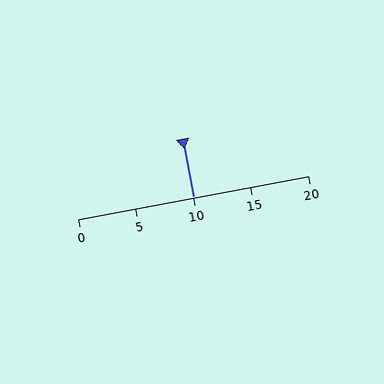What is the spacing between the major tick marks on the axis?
The major ticks are spaced 5 apart.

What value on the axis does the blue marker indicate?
The marker indicates approximately 10.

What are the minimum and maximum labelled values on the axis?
The axis runs from 0 to 20.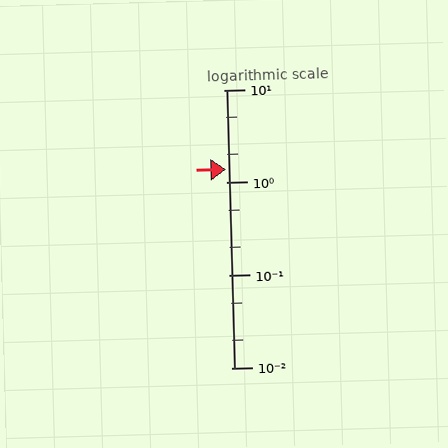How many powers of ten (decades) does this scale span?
The scale spans 3 decades, from 0.01 to 10.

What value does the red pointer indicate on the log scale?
The pointer indicates approximately 1.4.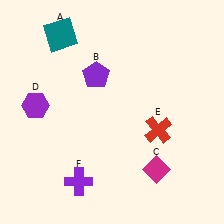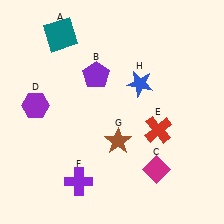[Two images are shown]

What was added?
A brown star (G), a blue star (H) were added in Image 2.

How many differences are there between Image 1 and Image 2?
There are 2 differences between the two images.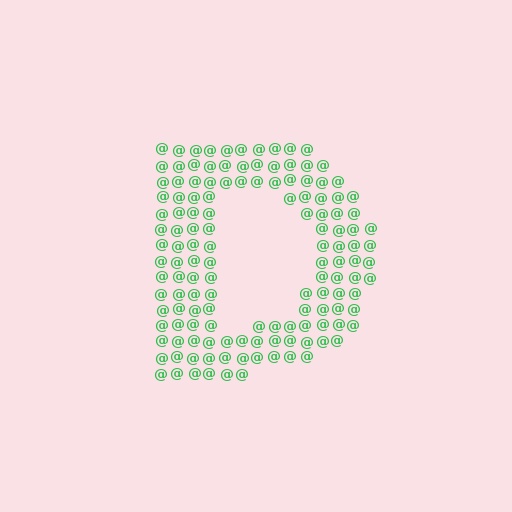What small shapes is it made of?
It is made of small at signs.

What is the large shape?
The large shape is the letter D.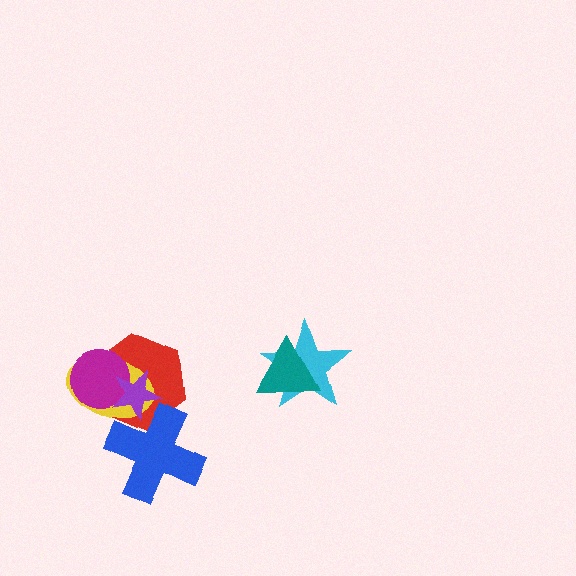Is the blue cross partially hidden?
Yes, it is partially covered by another shape.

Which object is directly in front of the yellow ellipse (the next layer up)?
The magenta circle is directly in front of the yellow ellipse.